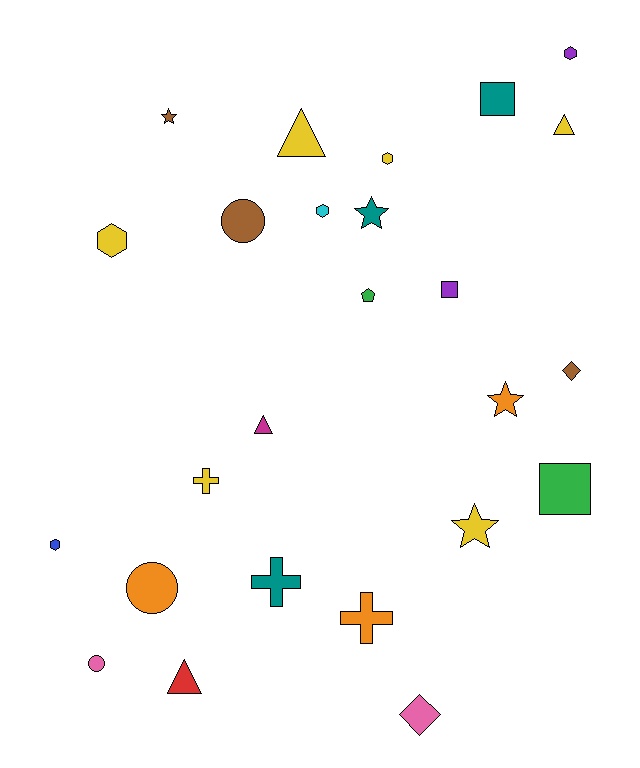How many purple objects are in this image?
There are 2 purple objects.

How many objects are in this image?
There are 25 objects.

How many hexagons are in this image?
There are 5 hexagons.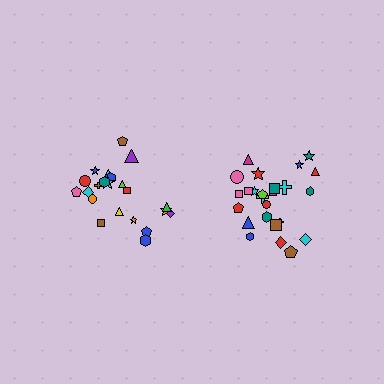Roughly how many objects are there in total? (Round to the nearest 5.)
Roughly 45 objects in total.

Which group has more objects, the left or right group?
The right group.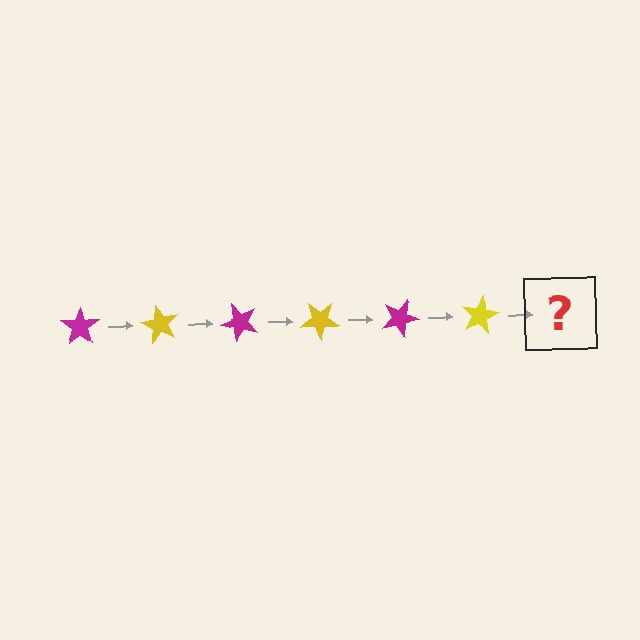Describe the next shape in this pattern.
It should be a magenta star, rotated 360 degrees from the start.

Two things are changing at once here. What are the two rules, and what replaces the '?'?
The two rules are that it rotates 60 degrees each step and the color cycles through magenta and yellow. The '?' should be a magenta star, rotated 360 degrees from the start.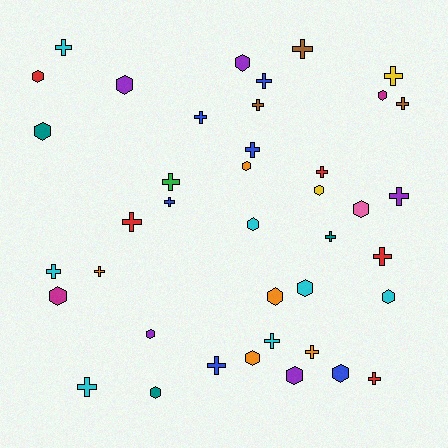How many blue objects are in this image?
There are 6 blue objects.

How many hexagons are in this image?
There are 18 hexagons.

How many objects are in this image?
There are 40 objects.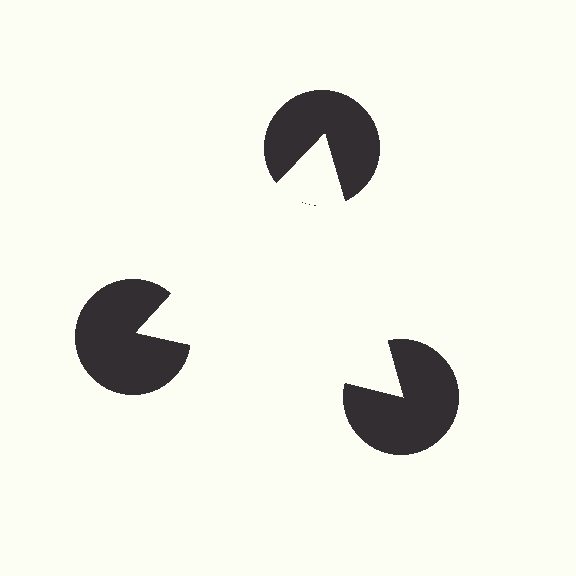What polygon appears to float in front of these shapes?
An illusory triangle — its edges are inferred from the aligned wedge cuts in the pac-man discs, not physically drawn.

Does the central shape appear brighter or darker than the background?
It typically appears slightly brighter than the background, even though no actual brightness change is drawn.